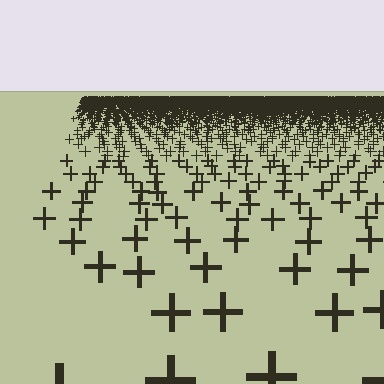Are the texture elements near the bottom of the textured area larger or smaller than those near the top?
Larger. Near the bottom, elements are closer to the viewer and appear at a bigger on-screen size.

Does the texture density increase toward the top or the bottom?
Density increases toward the top.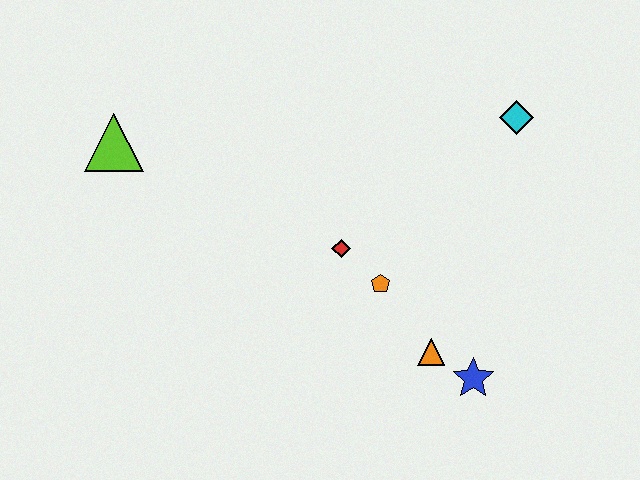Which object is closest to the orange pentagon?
The red diamond is closest to the orange pentagon.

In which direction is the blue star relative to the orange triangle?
The blue star is to the right of the orange triangle.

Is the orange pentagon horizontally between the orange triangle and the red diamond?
Yes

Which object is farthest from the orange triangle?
The lime triangle is farthest from the orange triangle.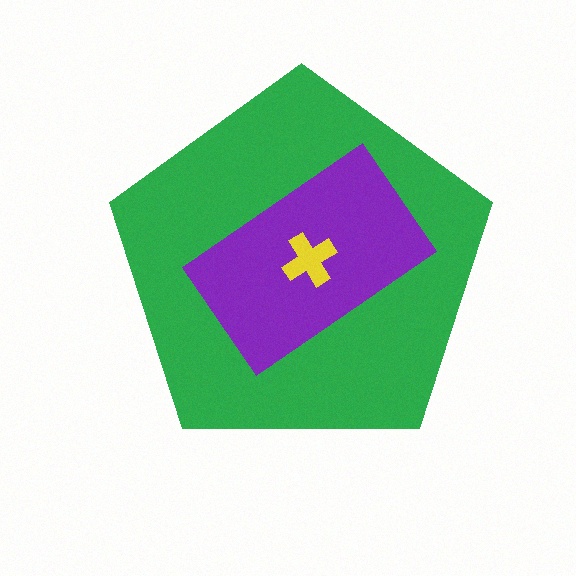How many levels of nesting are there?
3.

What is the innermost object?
The yellow cross.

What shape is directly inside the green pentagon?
The purple rectangle.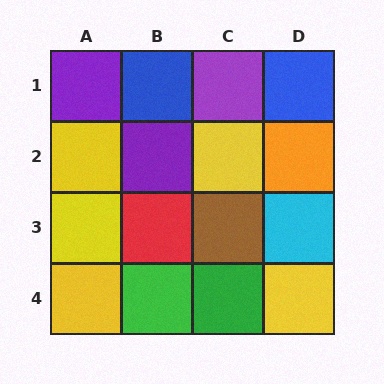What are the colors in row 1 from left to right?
Purple, blue, purple, blue.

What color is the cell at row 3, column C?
Brown.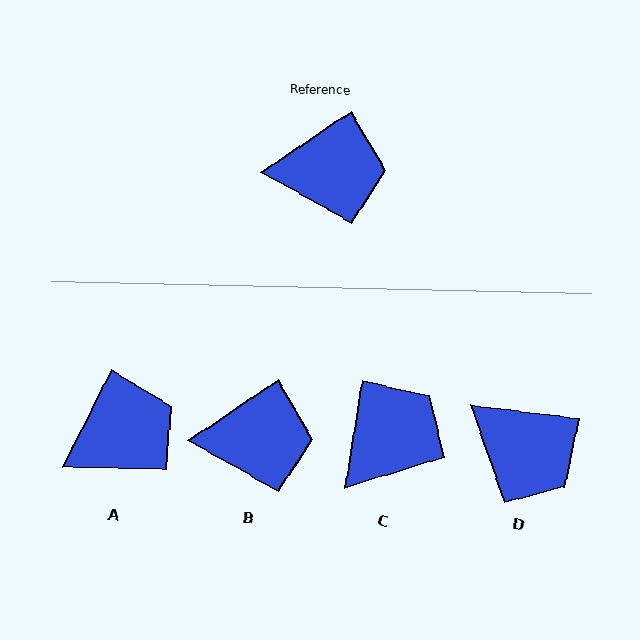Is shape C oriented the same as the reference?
No, it is off by about 47 degrees.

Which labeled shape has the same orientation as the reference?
B.